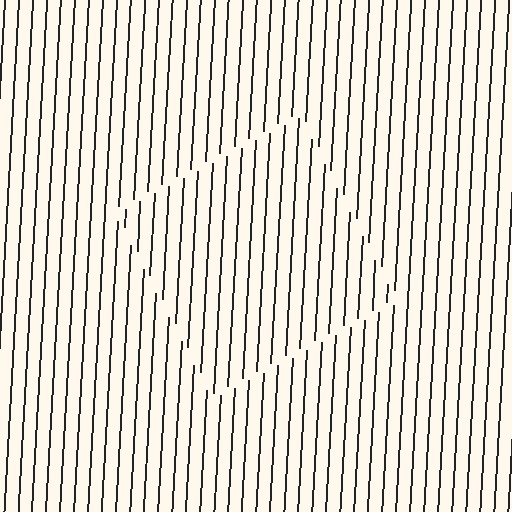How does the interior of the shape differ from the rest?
The interior of the shape contains the same grating, shifted by half a period — the contour is defined by the phase discontinuity where line-ends from the inner and outer gratings abut.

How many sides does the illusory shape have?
4 sides — the line-ends trace a square.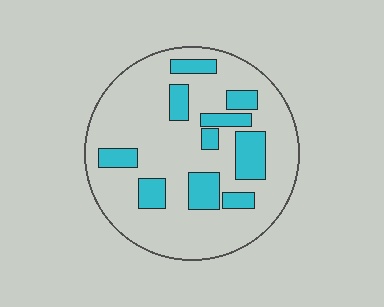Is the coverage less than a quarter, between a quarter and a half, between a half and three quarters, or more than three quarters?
Less than a quarter.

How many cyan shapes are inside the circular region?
10.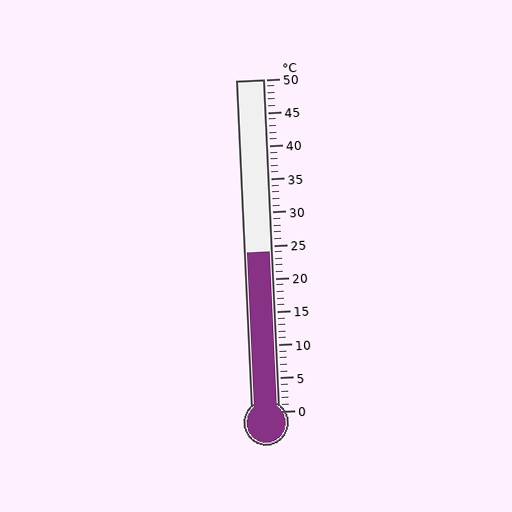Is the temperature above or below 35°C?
The temperature is below 35°C.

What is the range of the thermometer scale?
The thermometer scale ranges from 0°C to 50°C.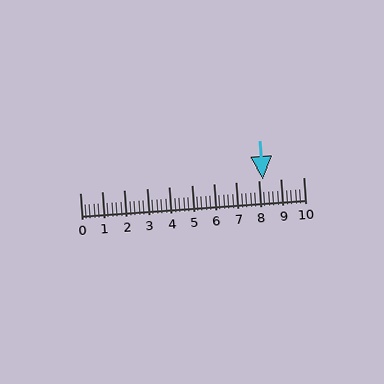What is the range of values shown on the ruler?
The ruler shows values from 0 to 10.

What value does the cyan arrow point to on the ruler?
The cyan arrow points to approximately 8.2.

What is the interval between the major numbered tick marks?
The major tick marks are spaced 1 units apart.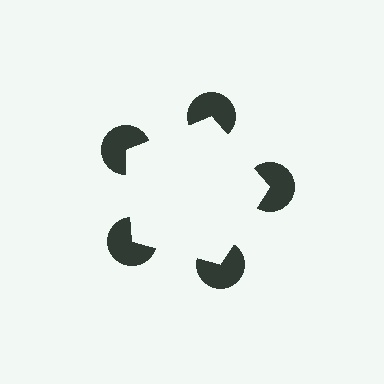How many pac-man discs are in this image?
There are 5 — one at each vertex of the illusory pentagon.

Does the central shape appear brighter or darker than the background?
It typically appears slightly brighter than the background, even though no actual brightness change is drawn.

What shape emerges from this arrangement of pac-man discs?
An illusory pentagon — its edges are inferred from the aligned wedge cuts in the pac-man discs, not physically drawn.